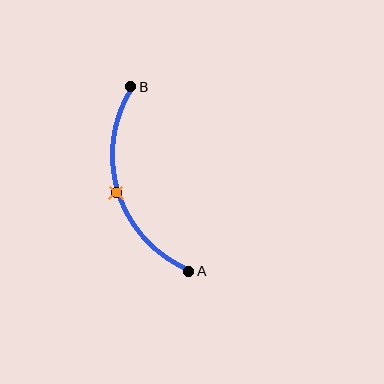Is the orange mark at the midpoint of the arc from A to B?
Yes. The orange mark lies on the arc at equal arc-length from both A and B — it is the arc midpoint.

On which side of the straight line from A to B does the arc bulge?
The arc bulges to the left of the straight line connecting A and B.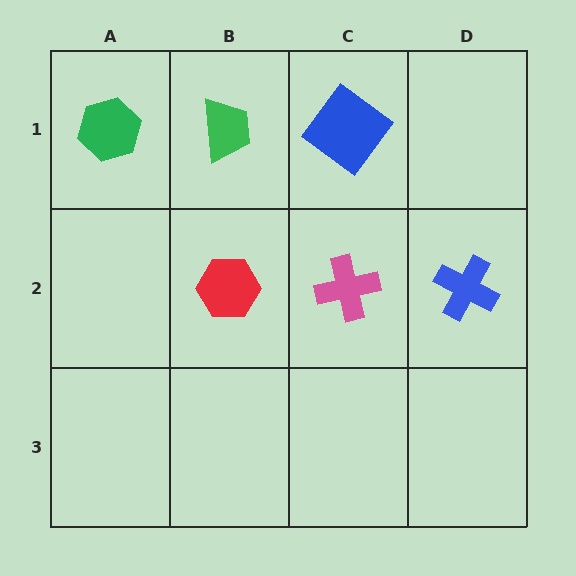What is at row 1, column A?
A green hexagon.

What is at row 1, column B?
A green trapezoid.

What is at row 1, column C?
A blue diamond.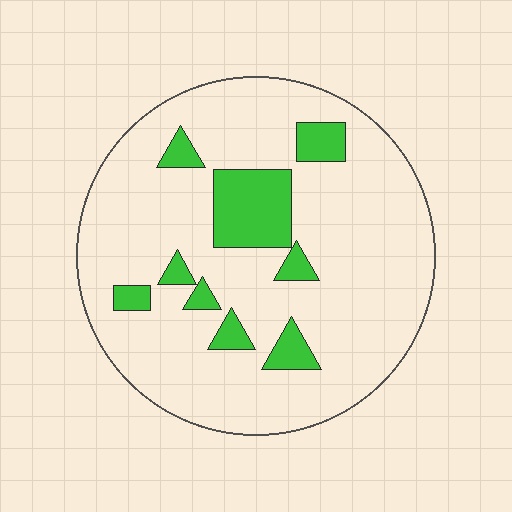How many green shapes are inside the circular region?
9.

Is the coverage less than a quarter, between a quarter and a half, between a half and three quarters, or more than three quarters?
Less than a quarter.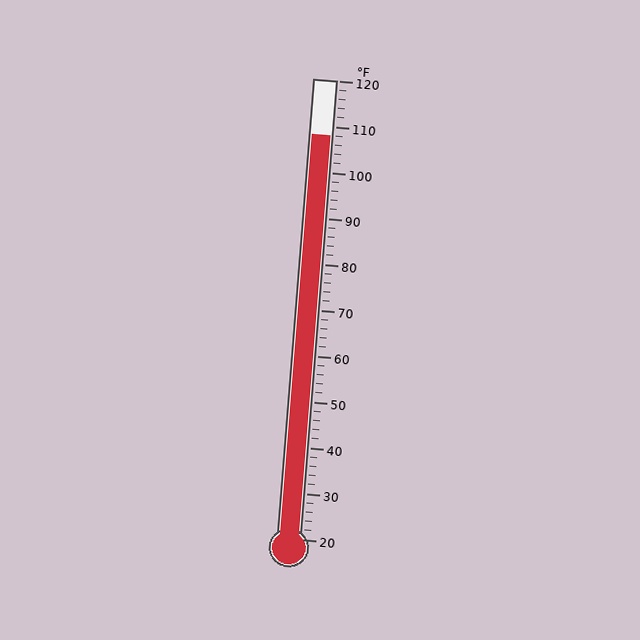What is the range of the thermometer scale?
The thermometer scale ranges from 20°F to 120°F.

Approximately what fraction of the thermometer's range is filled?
The thermometer is filled to approximately 90% of its range.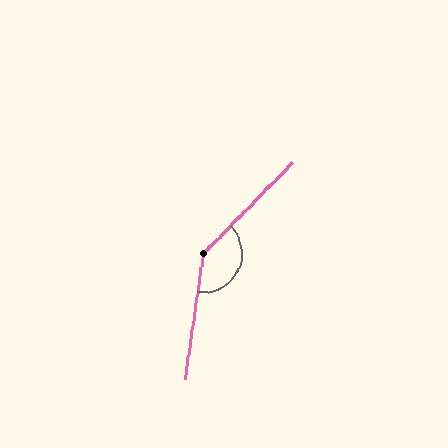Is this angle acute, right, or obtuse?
It is obtuse.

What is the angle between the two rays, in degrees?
Approximately 144 degrees.